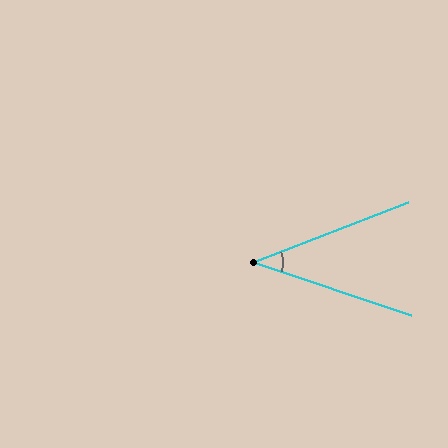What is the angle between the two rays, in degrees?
Approximately 40 degrees.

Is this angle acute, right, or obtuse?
It is acute.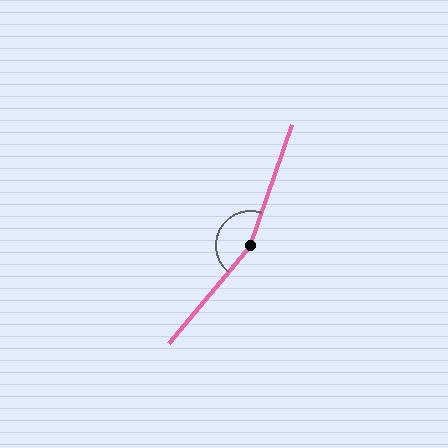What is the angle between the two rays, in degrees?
Approximately 159 degrees.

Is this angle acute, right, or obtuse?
It is obtuse.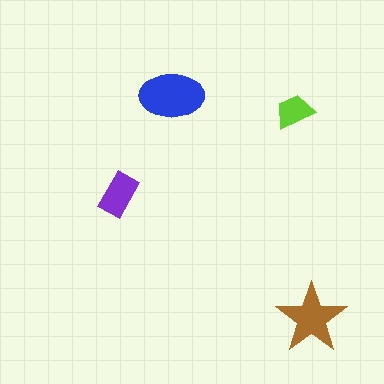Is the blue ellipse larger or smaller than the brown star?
Larger.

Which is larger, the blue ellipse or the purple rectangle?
The blue ellipse.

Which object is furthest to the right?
The brown star is rightmost.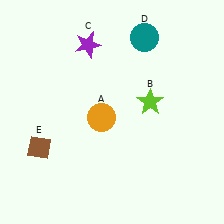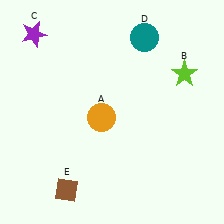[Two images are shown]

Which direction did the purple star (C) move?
The purple star (C) moved left.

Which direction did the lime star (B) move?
The lime star (B) moved right.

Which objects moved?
The objects that moved are: the lime star (B), the purple star (C), the brown diamond (E).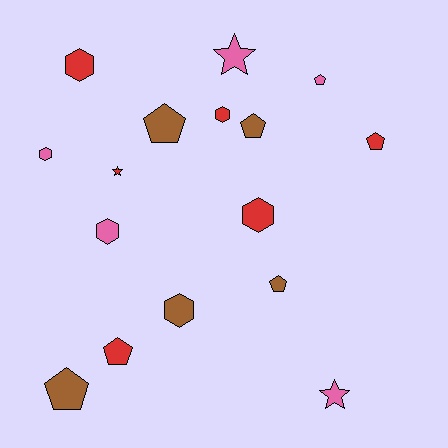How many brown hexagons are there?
There is 1 brown hexagon.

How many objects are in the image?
There are 16 objects.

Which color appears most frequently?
Red, with 6 objects.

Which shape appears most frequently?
Pentagon, with 7 objects.